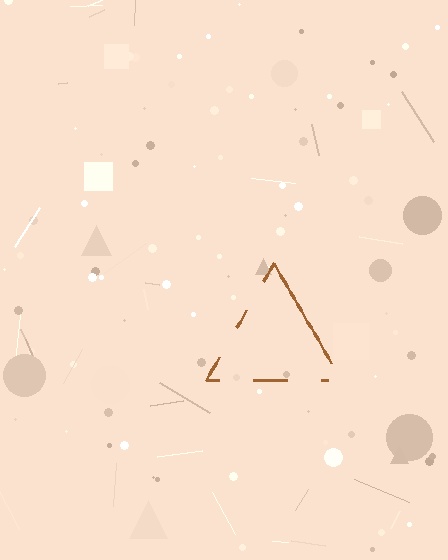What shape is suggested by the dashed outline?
The dashed outline suggests a triangle.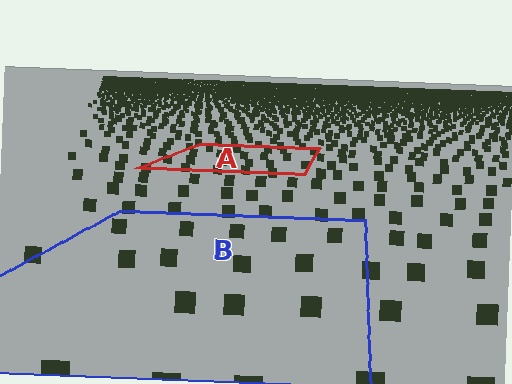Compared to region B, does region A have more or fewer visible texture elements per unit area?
Region A has more texture elements per unit area — they are packed more densely because it is farther away.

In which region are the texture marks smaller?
The texture marks are smaller in region A, because it is farther away.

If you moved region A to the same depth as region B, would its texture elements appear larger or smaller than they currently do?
They would appear larger. At a closer depth, the same texture elements are projected at a bigger on-screen size.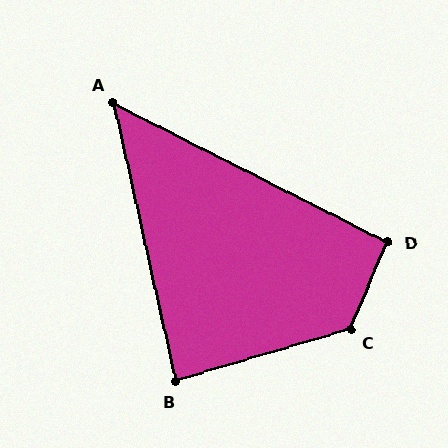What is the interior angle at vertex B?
Approximately 86 degrees (approximately right).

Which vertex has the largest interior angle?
C, at approximately 129 degrees.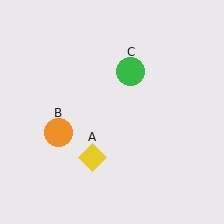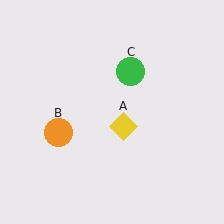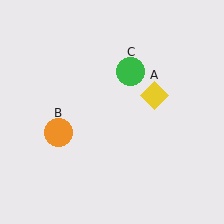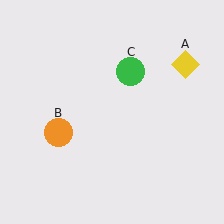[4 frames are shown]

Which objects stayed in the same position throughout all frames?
Orange circle (object B) and green circle (object C) remained stationary.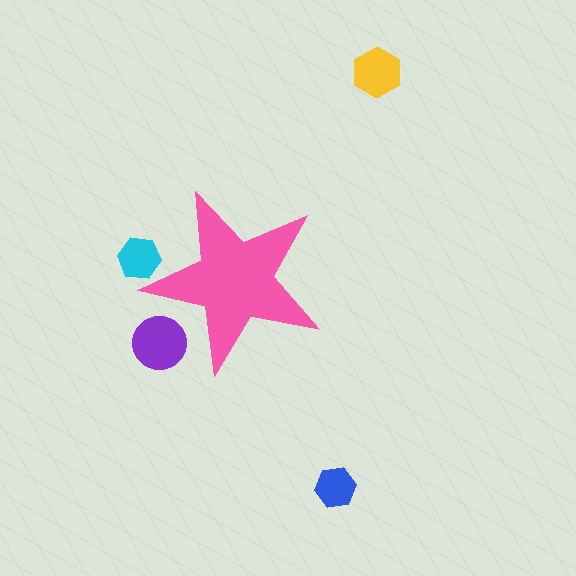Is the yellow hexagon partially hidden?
No, the yellow hexagon is fully visible.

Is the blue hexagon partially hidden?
No, the blue hexagon is fully visible.